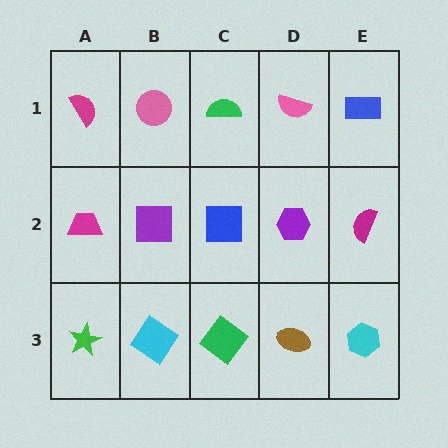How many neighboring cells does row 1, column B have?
3.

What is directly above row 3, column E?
A magenta semicircle.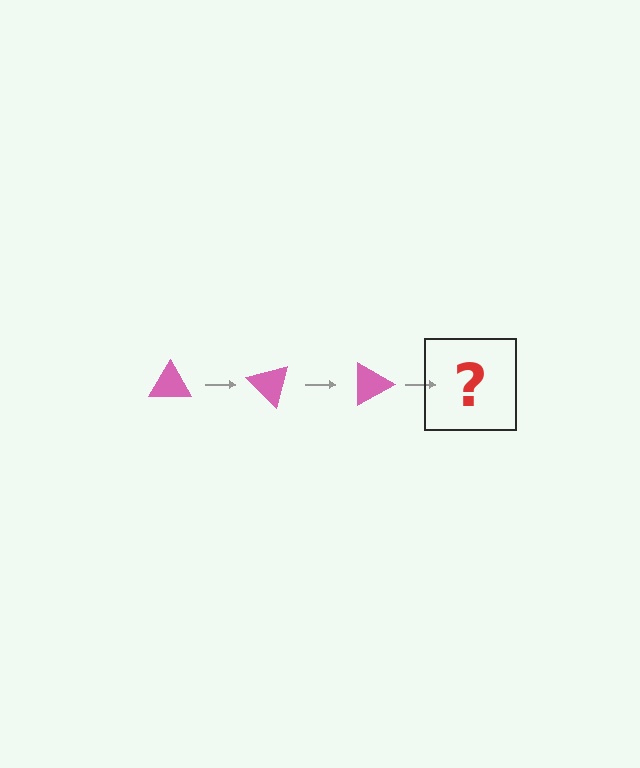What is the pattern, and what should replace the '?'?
The pattern is that the triangle rotates 45 degrees each step. The '?' should be a pink triangle rotated 135 degrees.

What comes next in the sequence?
The next element should be a pink triangle rotated 135 degrees.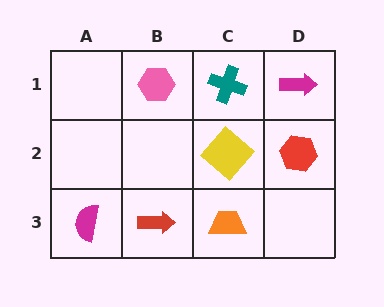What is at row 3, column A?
A magenta semicircle.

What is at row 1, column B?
A pink hexagon.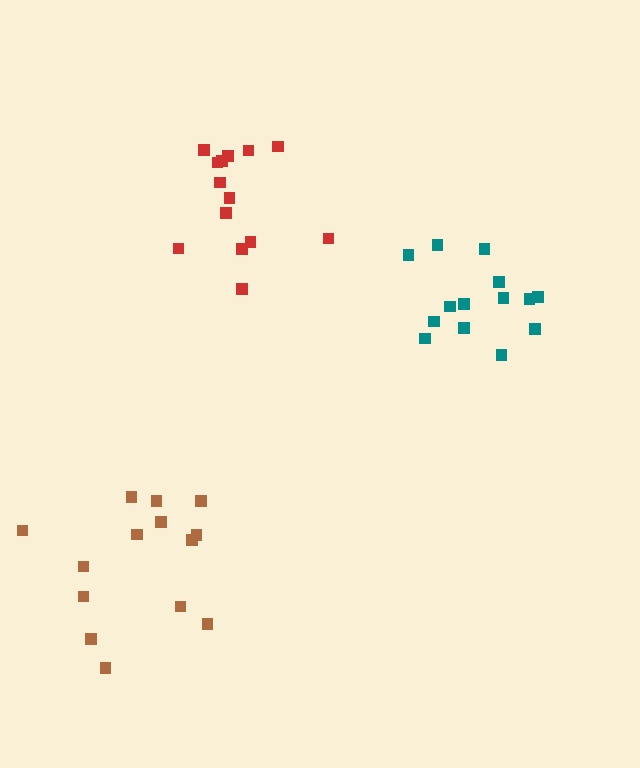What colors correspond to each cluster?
The clusters are colored: brown, red, teal.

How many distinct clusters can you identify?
There are 3 distinct clusters.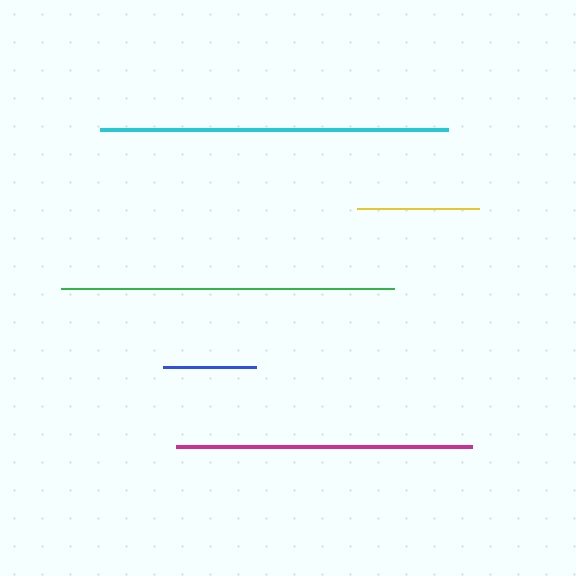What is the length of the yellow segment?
The yellow segment is approximately 122 pixels long.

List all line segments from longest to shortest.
From longest to shortest: cyan, green, magenta, yellow, blue.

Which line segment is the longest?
The cyan line is the longest at approximately 347 pixels.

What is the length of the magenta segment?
The magenta segment is approximately 295 pixels long.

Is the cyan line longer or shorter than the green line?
The cyan line is longer than the green line.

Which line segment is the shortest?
The blue line is the shortest at approximately 93 pixels.